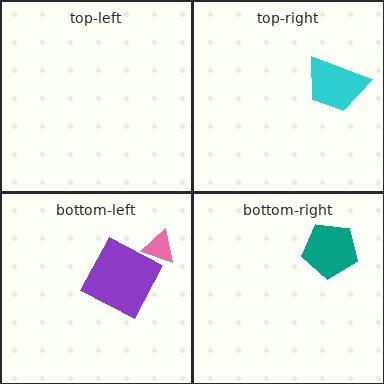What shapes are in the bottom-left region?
The pink triangle, the purple square.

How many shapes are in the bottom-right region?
1.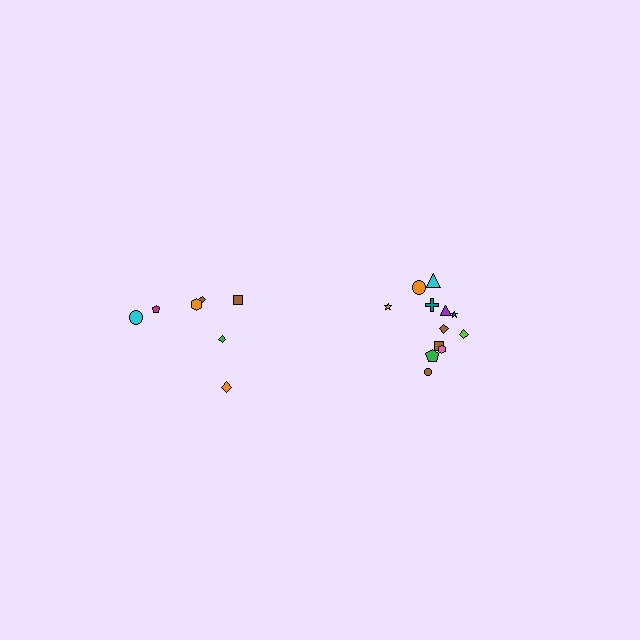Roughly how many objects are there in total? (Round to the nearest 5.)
Roughly 20 objects in total.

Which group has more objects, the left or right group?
The right group.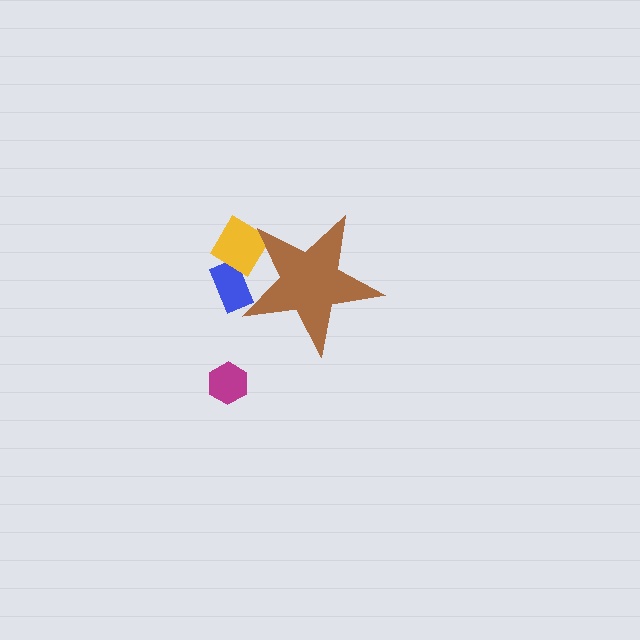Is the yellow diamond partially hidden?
Yes, the yellow diamond is partially hidden behind the brown star.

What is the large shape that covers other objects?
A brown star.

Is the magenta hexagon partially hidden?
No, the magenta hexagon is fully visible.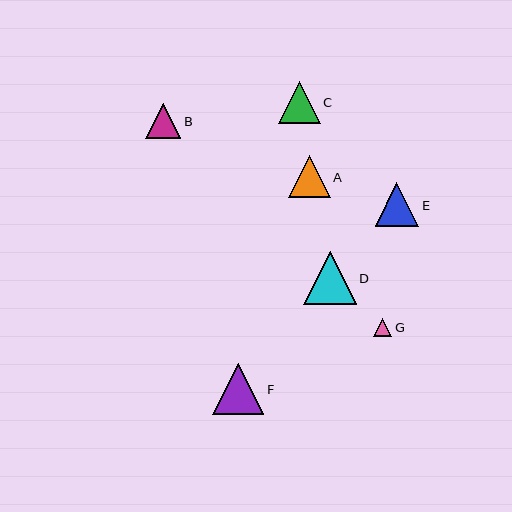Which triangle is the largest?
Triangle D is the largest with a size of approximately 53 pixels.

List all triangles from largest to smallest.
From largest to smallest: D, F, E, A, C, B, G.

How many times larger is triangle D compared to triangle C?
Triangle D is approximately 1.3 times the size of triangle C.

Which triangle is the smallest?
Triangle G is the smallest with a size of approximately 18 pixels.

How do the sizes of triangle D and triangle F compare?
Triangle D and triangle F are approximately the same size.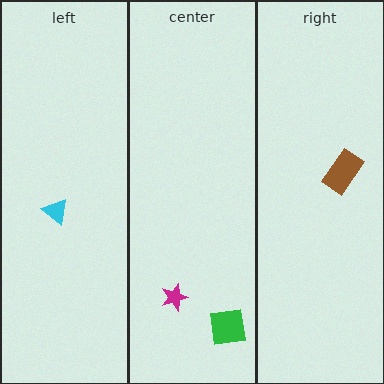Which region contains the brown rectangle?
The right region.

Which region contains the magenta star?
The center region.